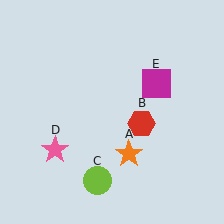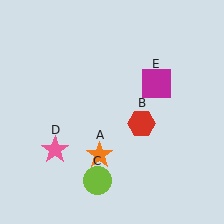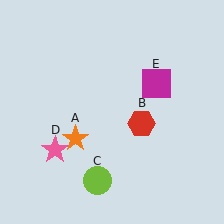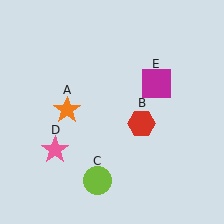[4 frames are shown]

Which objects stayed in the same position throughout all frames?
Red hexagon (object B) and lime circle (object C) and pink star (object D) and magenta square (object E) remained stationary.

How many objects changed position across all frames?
1 object changed position: orange star (object A).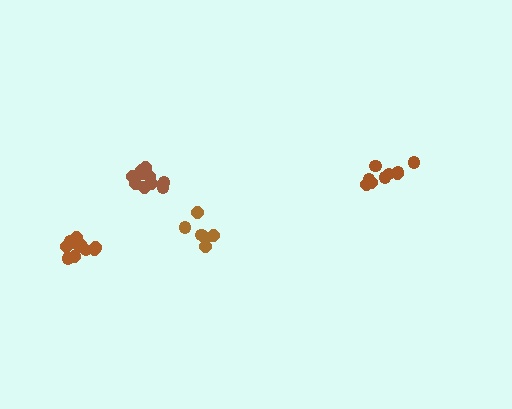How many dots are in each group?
Group 1: 6 dots, Group 2: 10 dots, Group 3: 9 dots, Group 4: 10 dots (35 total).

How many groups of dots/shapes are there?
There are 4 groups.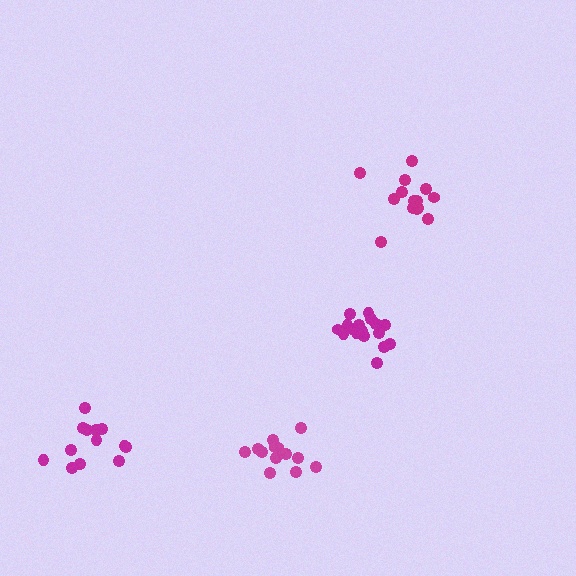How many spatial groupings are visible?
There are 4 spatial groupings.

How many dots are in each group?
Group 1: 13 dots, Group 2: 15 dots, Group 3: 13 dots, Group 4: 17 dots (58 total).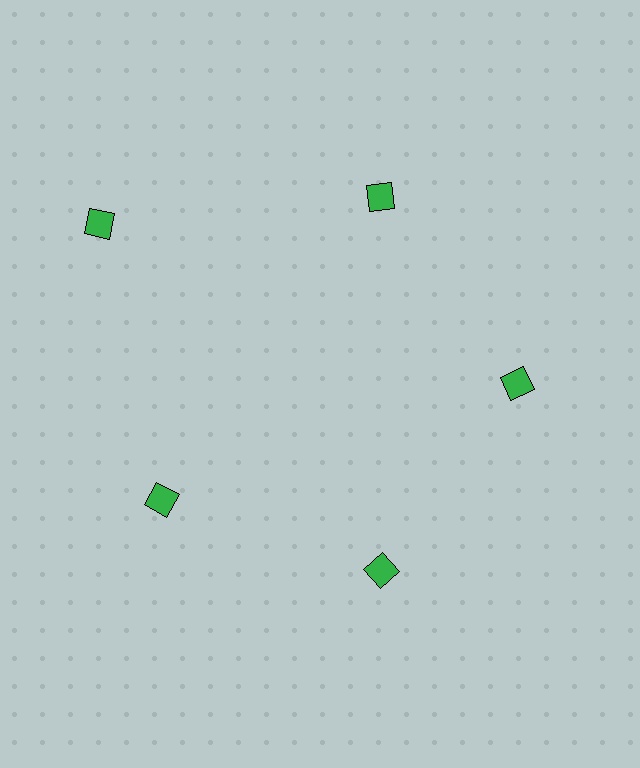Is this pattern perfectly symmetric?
No. The 5 green squares are arranged in a ring, but one element near the 10 o'clock position is pushed outward from the center, breaking the 5-fold rotational symmetry.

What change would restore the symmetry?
The symmetry would be restored by moving it inward, back onto the ring so that all 5 squares sit at equal angles and equal distance from the center.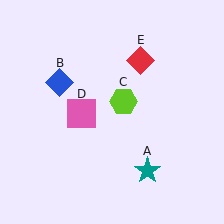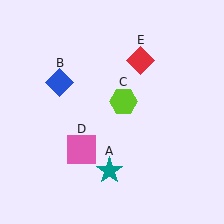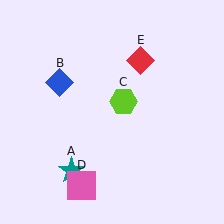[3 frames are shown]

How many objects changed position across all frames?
2 objects changed position: teal star (object A), pink square (object D).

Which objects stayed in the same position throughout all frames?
Blue diamond (object B) and lime hexagon (object C) and red diamond (object E) remained stationary.